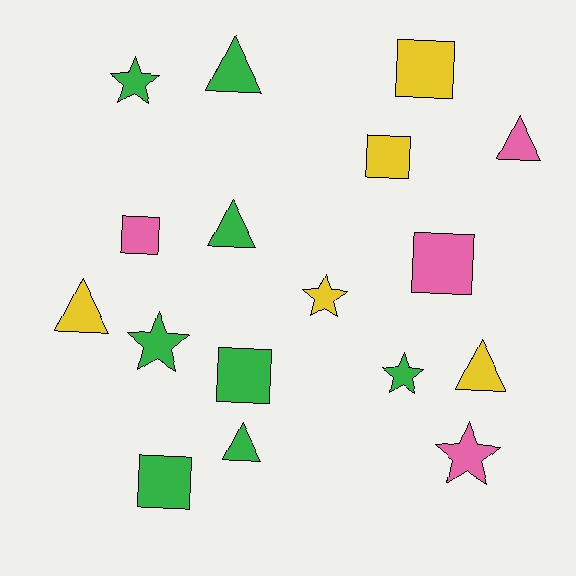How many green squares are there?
There are 2 green squares.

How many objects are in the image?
There are 17 objects.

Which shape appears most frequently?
Triangle, with 6 objects.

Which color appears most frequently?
Green, with 8 objects.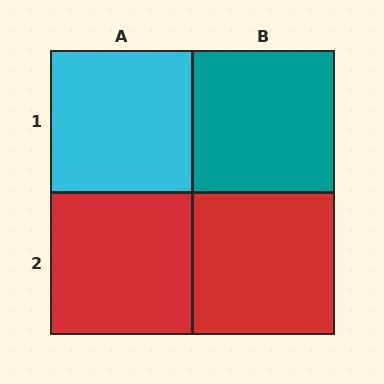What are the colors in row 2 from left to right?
Red, red.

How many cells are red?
2 cells are red.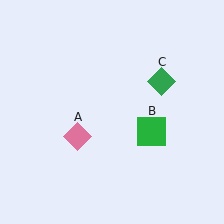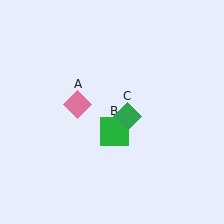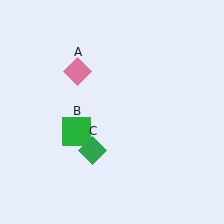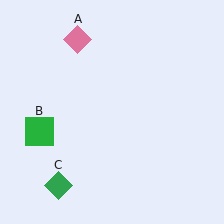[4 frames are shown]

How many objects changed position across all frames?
3 objects changed position: pink diamond (object A), green square (object B), green diamond (object C).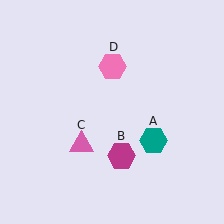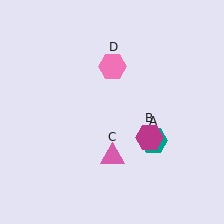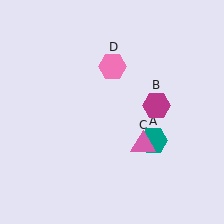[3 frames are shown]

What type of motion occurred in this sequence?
The magenta hexagon (object B), pink triangle (object C) rotated counterclockwise around the center of the scene.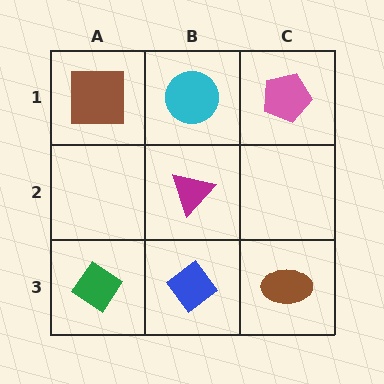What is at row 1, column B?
A cyan circle.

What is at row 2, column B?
A magenta triangle.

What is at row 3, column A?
A green diamond.